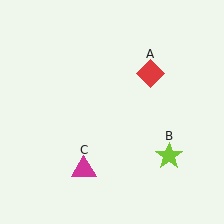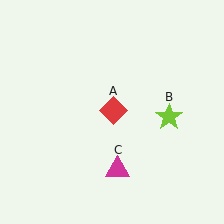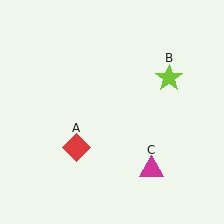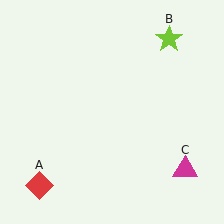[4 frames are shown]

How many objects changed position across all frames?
3 objects changed position: red diamond (object A), lime star (object B), magenta triangle (object C).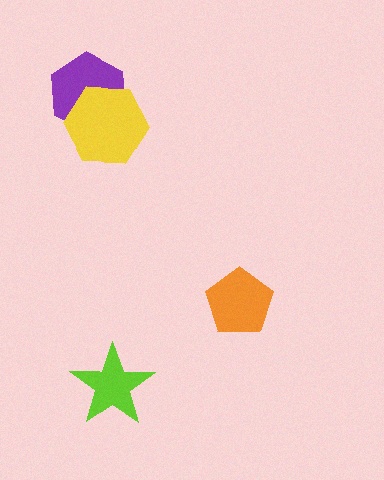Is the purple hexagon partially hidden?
Yes, it is partially covered by another shape.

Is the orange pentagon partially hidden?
No, no other shape covers it.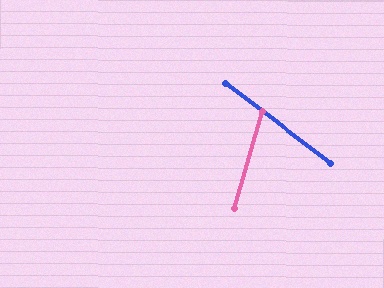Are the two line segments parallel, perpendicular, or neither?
Neither parallel nor perpendicular — they differ by about 69°.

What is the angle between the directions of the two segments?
Approximately 69 degrees.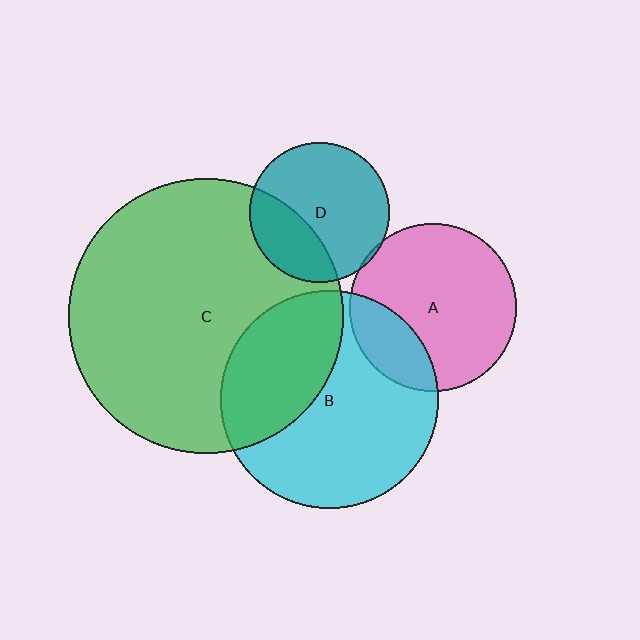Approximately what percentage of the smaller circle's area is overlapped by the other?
Approximately 35%.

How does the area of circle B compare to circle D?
Approximately 2.4 times.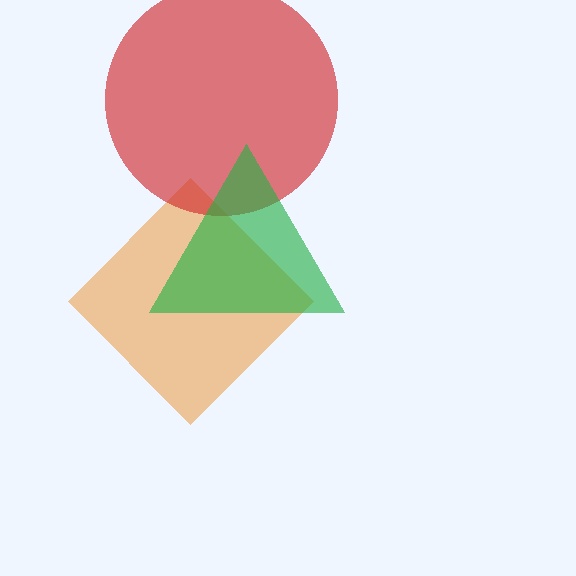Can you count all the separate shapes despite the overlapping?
Yes, there are 3 separate shapes.